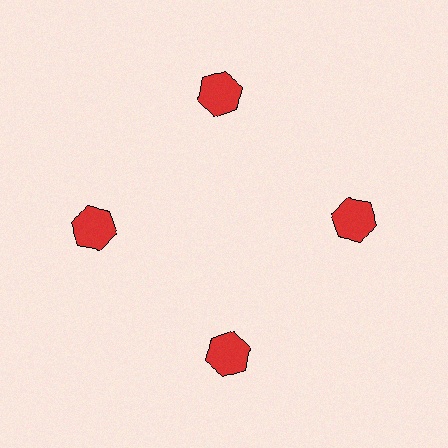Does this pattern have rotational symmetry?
Yes, this pattern has 4-fold rotational symmetry. It looks the same after rotating 90 degrees around the center.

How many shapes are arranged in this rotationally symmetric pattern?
There are 4 shapes, arranged in 4 groups of 1.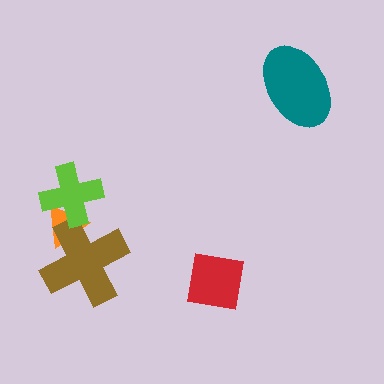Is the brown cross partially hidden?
Yes, it is partially covered by another shape.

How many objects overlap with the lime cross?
2 objects overlap with the lime cross.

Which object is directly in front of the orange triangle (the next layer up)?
The brown cross is directly in front of the orange triangle.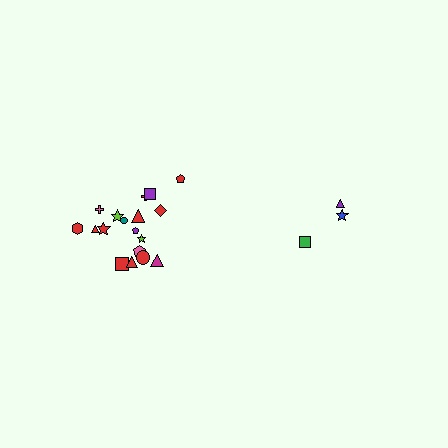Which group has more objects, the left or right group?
The left group.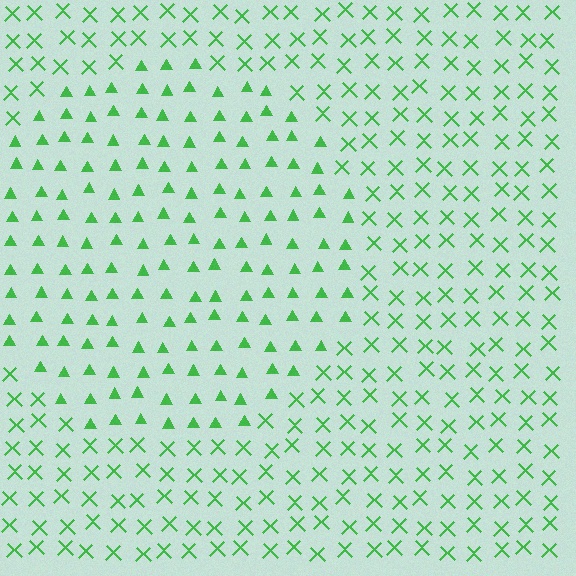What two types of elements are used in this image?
The image uses triangles inside the circle region and X marks outside it.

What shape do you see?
I see a circle.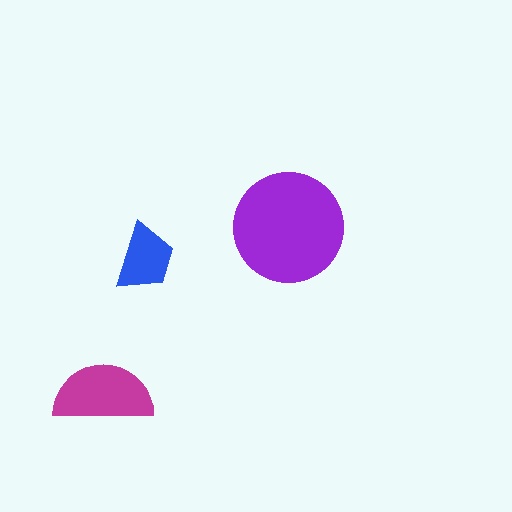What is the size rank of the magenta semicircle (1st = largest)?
2nd.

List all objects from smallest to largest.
The blue trapezoid, the magenta semicircle, the purple circle.